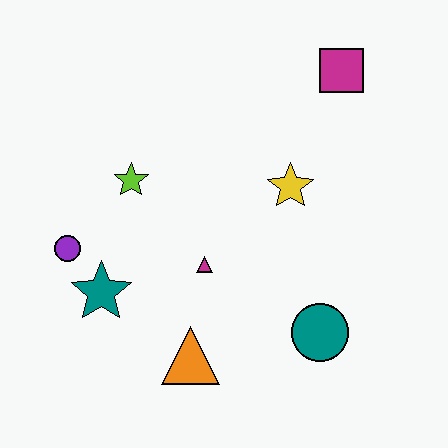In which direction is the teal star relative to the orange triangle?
The teal star is to the left of the orange triangle.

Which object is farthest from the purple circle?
The magenta square is farthest from the purple circle.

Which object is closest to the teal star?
The purple circle is closest to the teal star.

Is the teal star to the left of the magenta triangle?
Yes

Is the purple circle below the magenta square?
Yes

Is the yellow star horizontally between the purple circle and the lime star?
No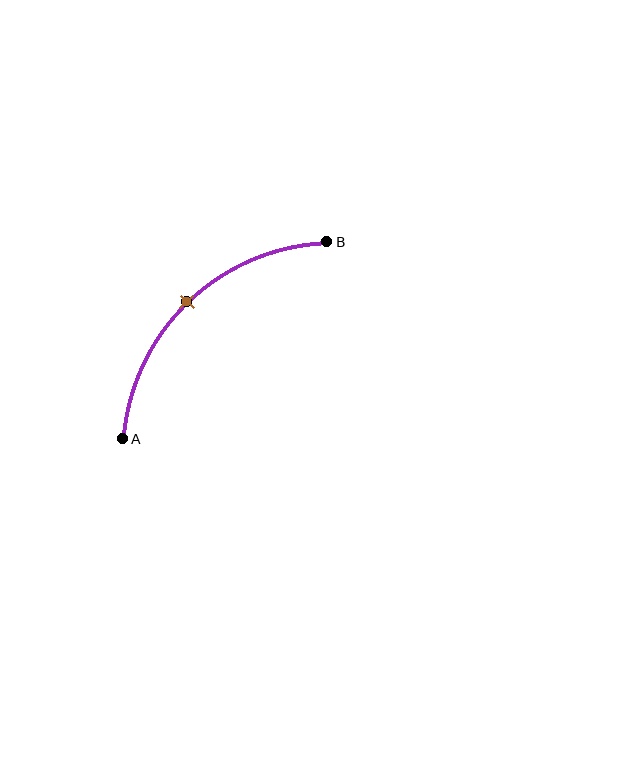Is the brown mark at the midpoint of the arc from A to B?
Yes. The brown mark lies on the arc at equal arc-length from both A and B — it is the arc midpoint.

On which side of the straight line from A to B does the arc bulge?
The arc bulges above and to the left of the straight line connecting A and B.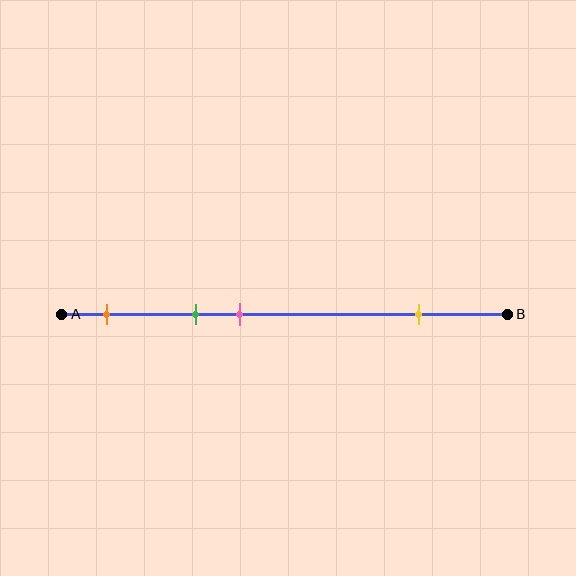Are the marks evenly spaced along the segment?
No, the marks are not evenly spaced.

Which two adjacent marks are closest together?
The green and pink marks are the closest adjacent pair.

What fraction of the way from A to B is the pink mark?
The pink mark is approximately 40% (0.4) of the way from A to B.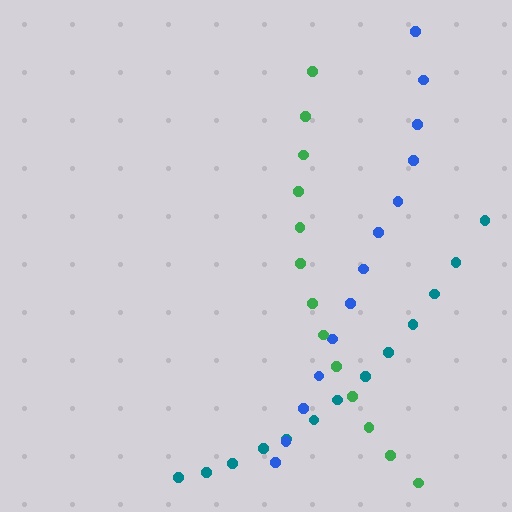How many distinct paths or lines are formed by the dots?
There are 3 distinct paths.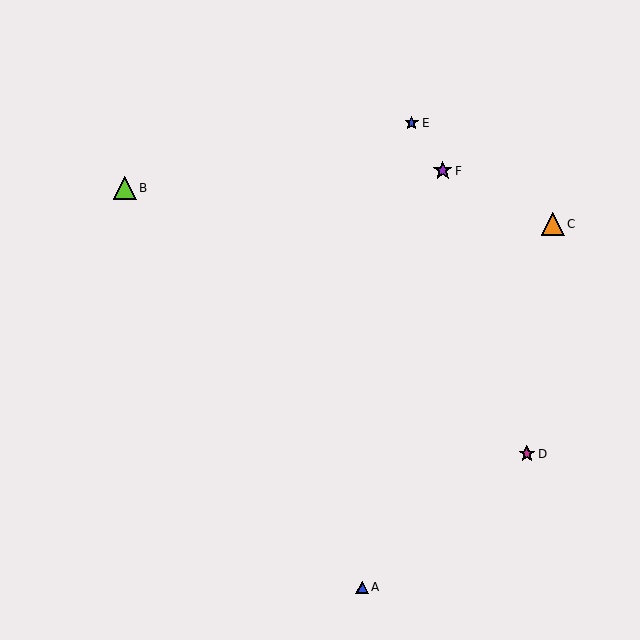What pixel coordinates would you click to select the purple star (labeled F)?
Click at (443, 171) to select the purple star F.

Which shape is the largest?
The orange triangle (labeled C) is the largest.